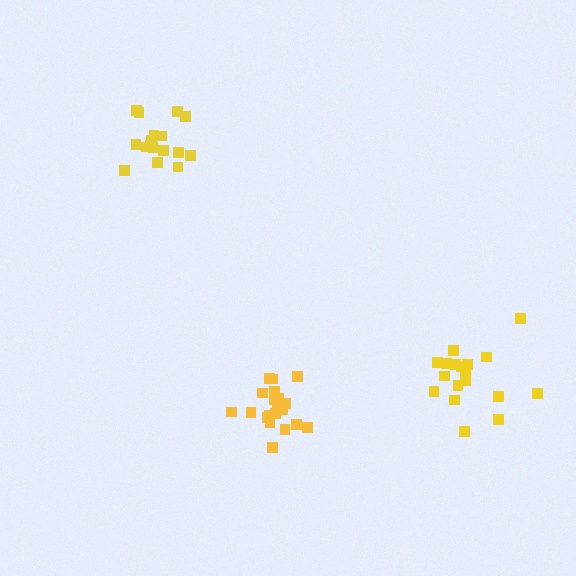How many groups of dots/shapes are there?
There are 3 groups.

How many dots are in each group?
Group 1: 17 dots, Group 2: 21 dots, Group 3: 18 dots (56 total).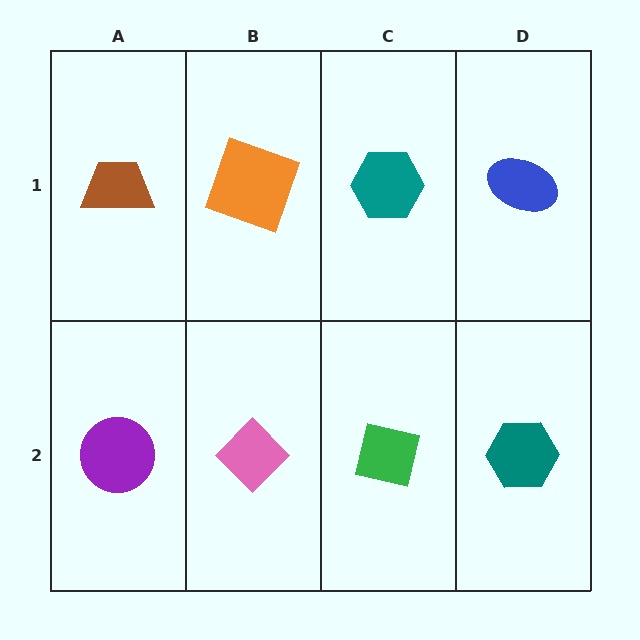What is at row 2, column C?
A green square.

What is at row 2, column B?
A pink diamond.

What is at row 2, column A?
A purple circle.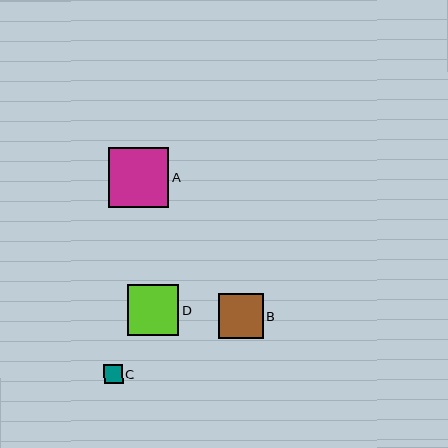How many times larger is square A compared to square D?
Square A is approximately 1.2 times the size of square D.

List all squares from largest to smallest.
From largest to smallest: A, D, B, C.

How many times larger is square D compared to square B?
Square D is approximately 1.1 times the size of square B.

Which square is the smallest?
Square C is the smallest with a size of approximately 19 pixels.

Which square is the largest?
Square A is the largest with a size of approximately 60 pixels.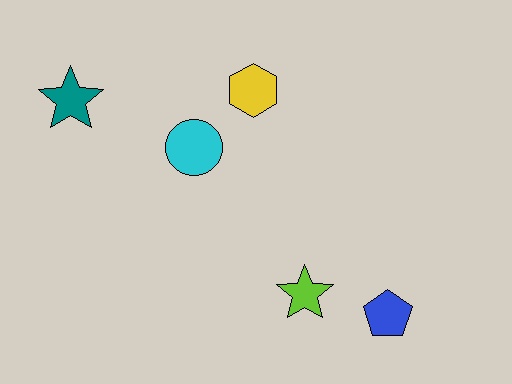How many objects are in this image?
There are 5 objects.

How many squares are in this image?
There are no squares.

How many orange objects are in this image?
There are no orange objects.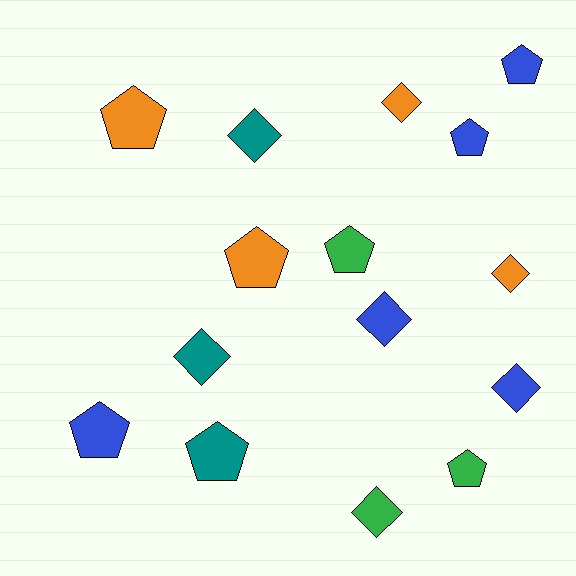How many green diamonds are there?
There is 1 green diamond.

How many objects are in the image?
There are 15 objects.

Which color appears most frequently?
Blue, with 5 objects.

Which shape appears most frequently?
Pentagon, with 8 objects.